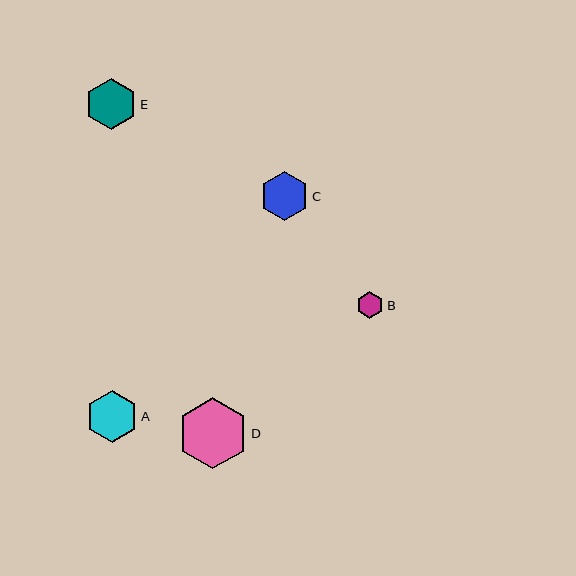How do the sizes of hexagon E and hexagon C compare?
Hexagon E and hexagon C are approximately the same size.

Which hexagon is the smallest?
Hexagon B is the smallest with a size of approximately 27 pixels.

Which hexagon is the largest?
Hexagon D is the largest with a size of approximately 71 pixels.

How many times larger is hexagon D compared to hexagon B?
Hexagon D is approximately 2.6 times the size of hexagon B.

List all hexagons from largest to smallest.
From largest to smallest: D, A, E, C, B.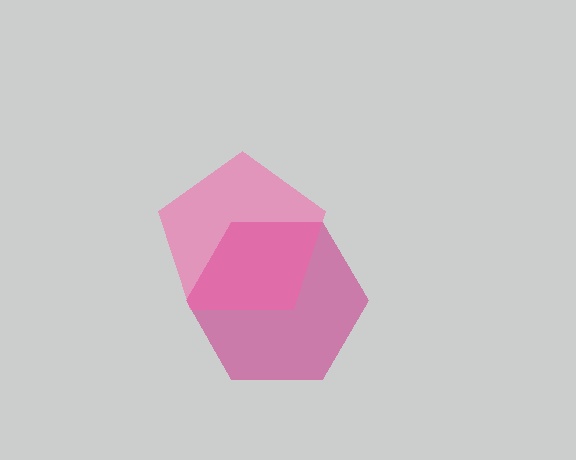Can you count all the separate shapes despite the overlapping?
Yes, there are 2 separate shapes.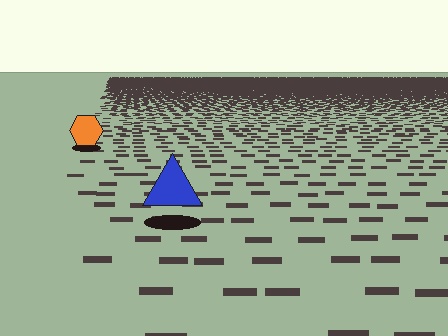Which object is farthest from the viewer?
The orange hexagon is farthest from the viewer. It appears smaller and the ground texture around it is denser.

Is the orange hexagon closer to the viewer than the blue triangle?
No. The blue triangle is closer — you can tell from the texture gradient: the ground texture is coarser near it.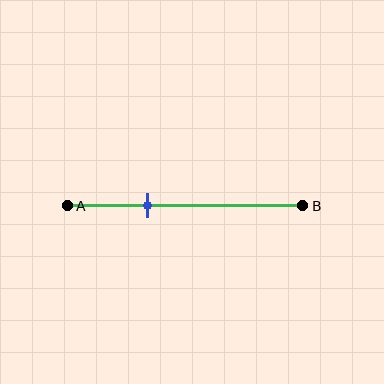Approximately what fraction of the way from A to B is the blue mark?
The blue mark is approximately 35% of the way from A to B.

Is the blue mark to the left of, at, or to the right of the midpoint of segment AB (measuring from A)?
The blue mark is to the left of the midpoint of segment AB.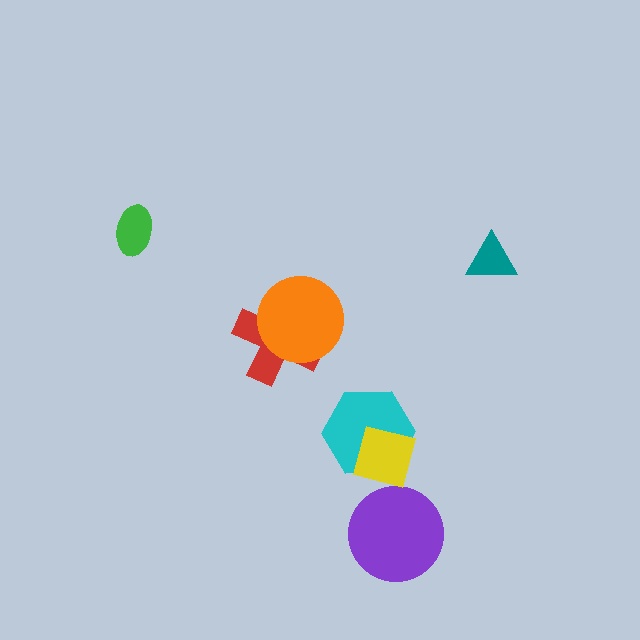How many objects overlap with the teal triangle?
0 objects overlap with the teal triangle.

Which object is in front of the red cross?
The orange circle is in front of the red cross.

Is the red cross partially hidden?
Yes, it is partially covered by another shape.